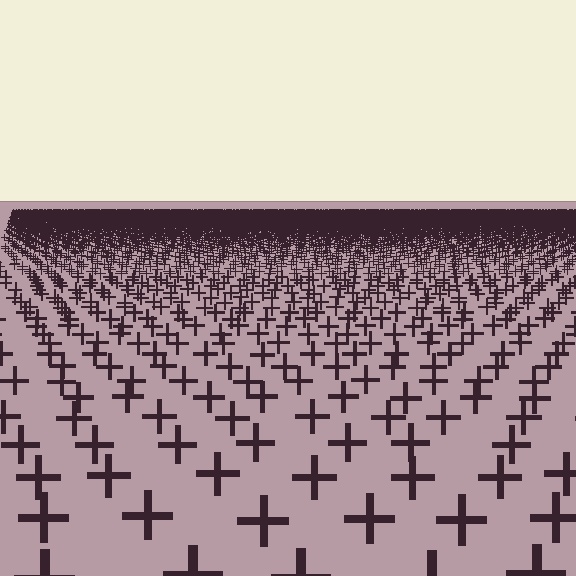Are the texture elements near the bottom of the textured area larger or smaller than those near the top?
Larger. Near the bottom, elements are closer to the viewer and appear at a bigger on-screen size.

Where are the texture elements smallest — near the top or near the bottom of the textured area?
Near the top.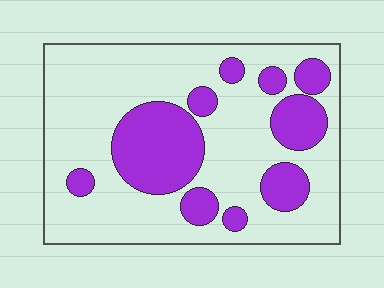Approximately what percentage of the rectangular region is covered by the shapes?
Approximately 30%.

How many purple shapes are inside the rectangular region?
10.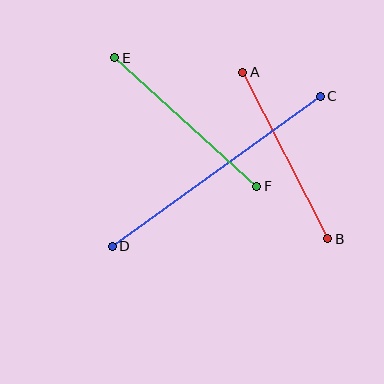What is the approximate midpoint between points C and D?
The midpoint is at approximately (216, 171) pixels.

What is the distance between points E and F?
The distance is approximately 192 pixels.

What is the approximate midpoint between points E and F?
The midpoint is at approximately (186, 122) pixels.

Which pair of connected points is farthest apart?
Points C and D are farthest apart.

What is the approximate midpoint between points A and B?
The midpoint is at approximately (285, 155) pixels.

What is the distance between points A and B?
The distance is approximately 187 pixels.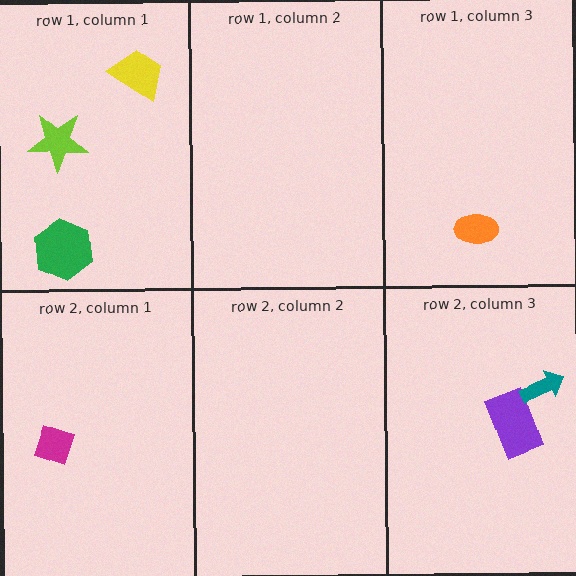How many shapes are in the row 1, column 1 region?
3.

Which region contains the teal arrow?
The row 2, column 3 region.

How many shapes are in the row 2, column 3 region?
2.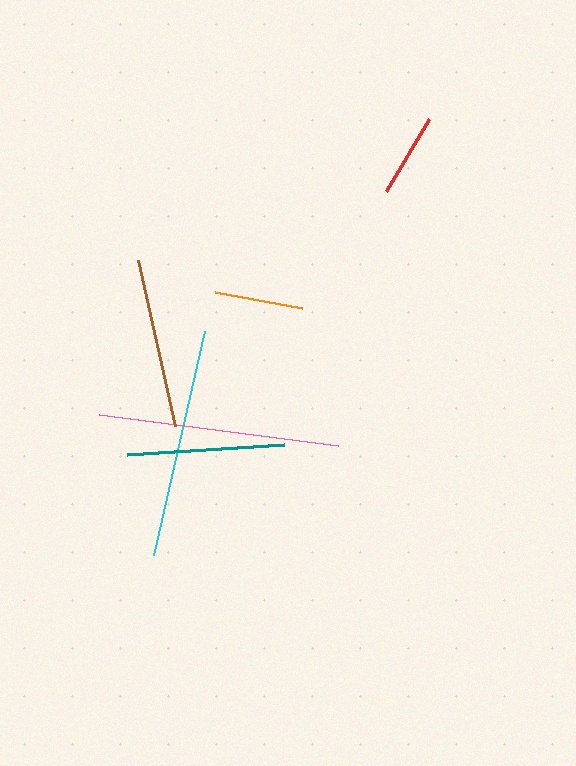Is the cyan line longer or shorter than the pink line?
The pink line is longer than the cyan line.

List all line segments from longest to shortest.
From longest to shortest: pink, cyan, brown, teal, orange, red.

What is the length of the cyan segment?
The cyan segment is approximately 230 pixels long.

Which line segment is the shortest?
The red line is the shortest at approximately 83 pixels.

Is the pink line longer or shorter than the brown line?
The pink line is longer than the brown line.